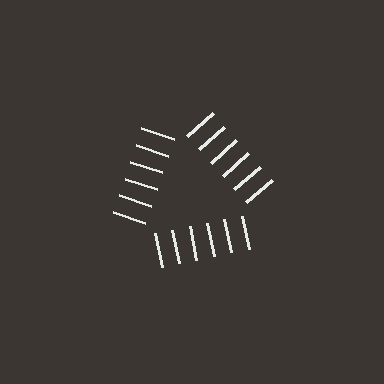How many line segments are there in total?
18 — 6 along each of the 3 edges.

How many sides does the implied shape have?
3 sides — the line-ends trace a triangle.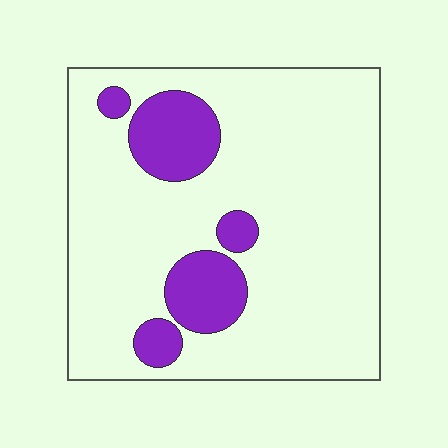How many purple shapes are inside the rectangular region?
5.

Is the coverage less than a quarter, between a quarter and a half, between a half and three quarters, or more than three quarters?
Less than a quarter.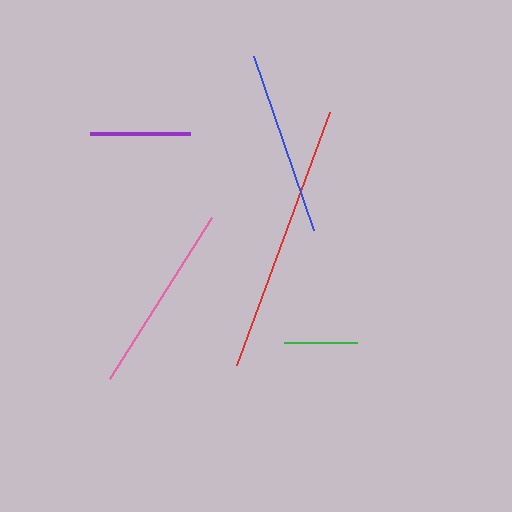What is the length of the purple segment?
The purple segment is approximately 100 pixels long.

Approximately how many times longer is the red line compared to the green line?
The red line is approximately 3.7 times the length of the green line.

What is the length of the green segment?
The green segment is approximately 73 pixels long.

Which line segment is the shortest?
The green line is the shortest at approximately 73 pixels.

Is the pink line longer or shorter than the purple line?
The pink line is longer than the purple line.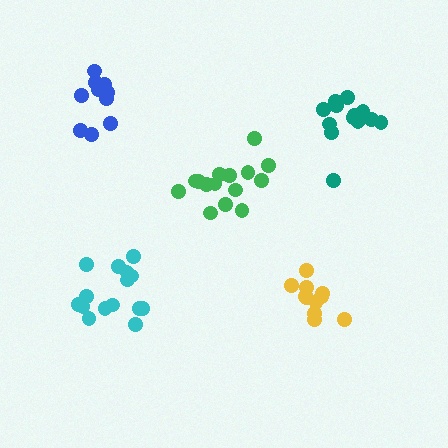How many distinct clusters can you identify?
There are 5 distinct clusters.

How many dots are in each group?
Group 1: 15 dots, Group 2: 11 dots, Group 3: 14 dots, Group 4: 15 dots, Group 5: 11 dots (66 total).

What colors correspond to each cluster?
The clusters are colored: cyan, blue, teal, green, yellow.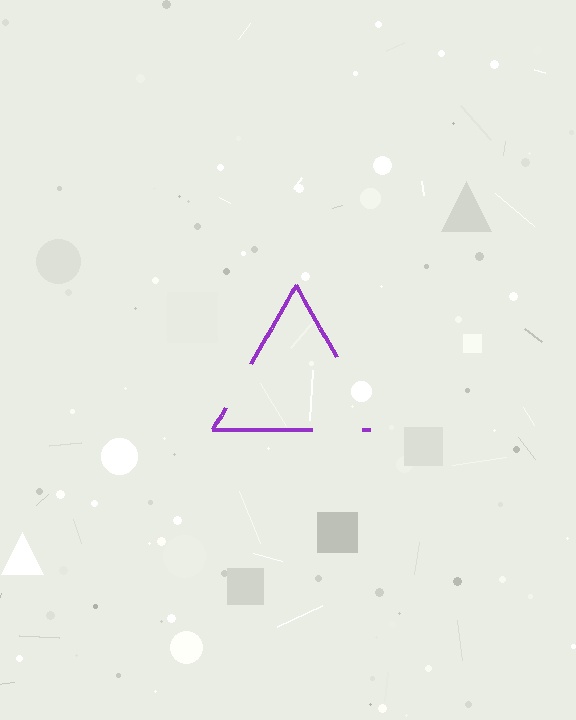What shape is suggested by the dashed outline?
The dashed outline suggests a triangle.